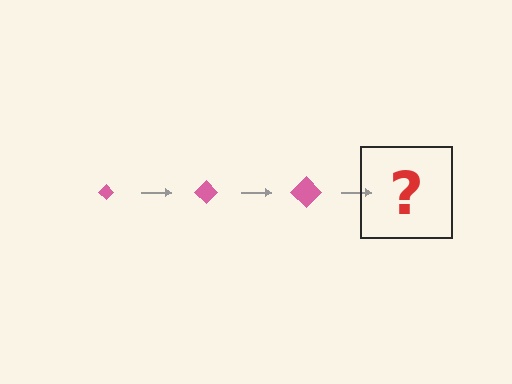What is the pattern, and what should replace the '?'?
The pattern is that the diamond gets progressively larger each step. The '?' should be a pink diamond, larger than the previous one.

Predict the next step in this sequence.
The next step is a pink diamond, larger than the previous one.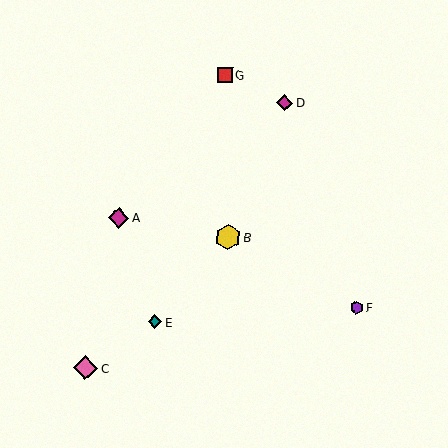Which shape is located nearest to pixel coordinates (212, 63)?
The red square (labeled G) at (225, 75) is nearest to that location.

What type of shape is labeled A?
Shape A is a magenta diamond.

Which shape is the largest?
The yellow hexagon (labeled B) is the largest.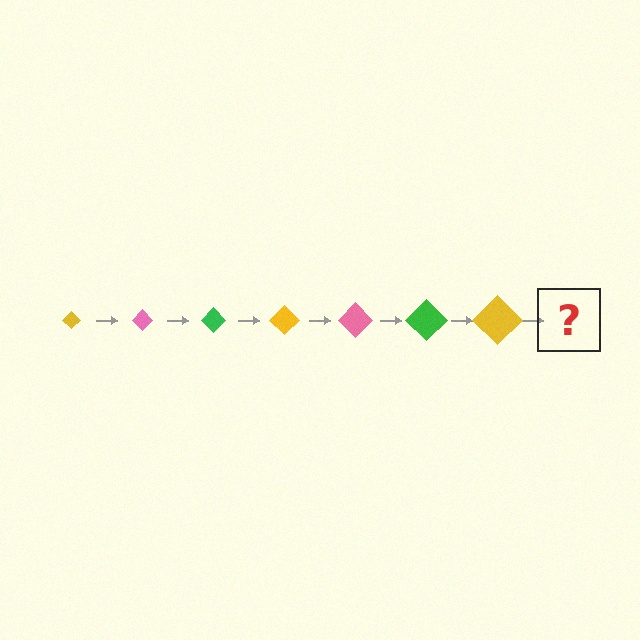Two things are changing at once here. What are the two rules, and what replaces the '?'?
The two rules are that the diamond grows larger each step and the color cycles through yellow, pink, and green. The '?' should be a pink diamond, larger than the previous one.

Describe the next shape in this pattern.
It should be a pink diamond, larger than the previous one.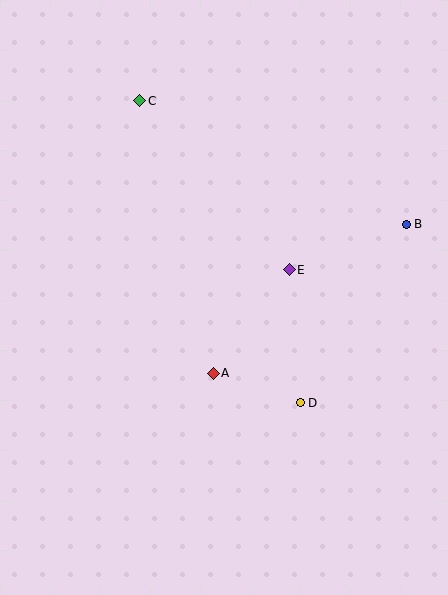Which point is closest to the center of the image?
Point E at (289, 270) is closest to the center.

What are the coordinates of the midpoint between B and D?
The midpoint between B and D is at (353, 314).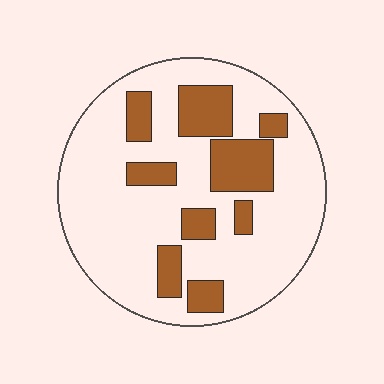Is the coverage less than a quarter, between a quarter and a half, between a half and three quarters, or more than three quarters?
Less than a quarter.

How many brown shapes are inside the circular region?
9.